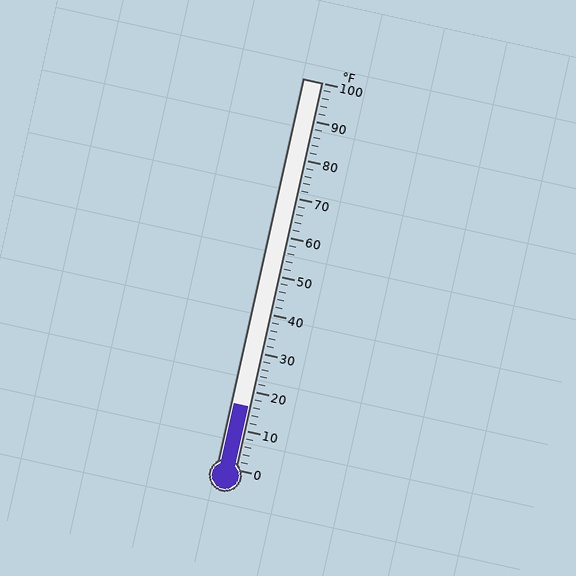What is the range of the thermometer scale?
The thermometer scale ranges from 0°F to 100°F.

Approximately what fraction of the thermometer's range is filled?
The thermometer is filled to approximately 15% of its range.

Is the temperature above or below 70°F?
The temperature is below 70°F.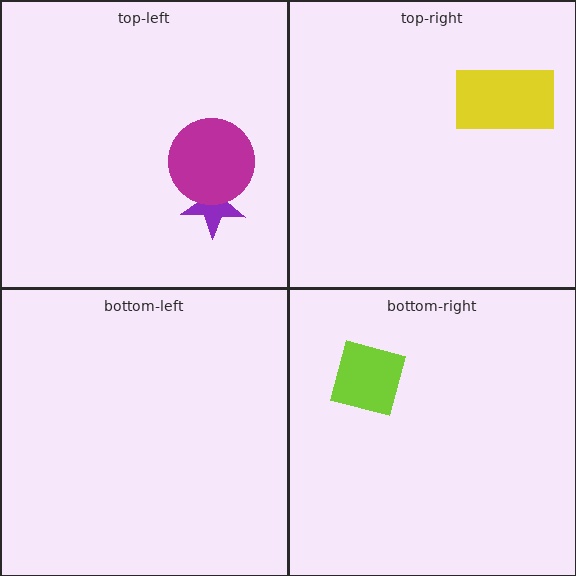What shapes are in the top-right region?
The yellow rectangle.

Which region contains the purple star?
The top-left region.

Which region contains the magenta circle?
The top-left region.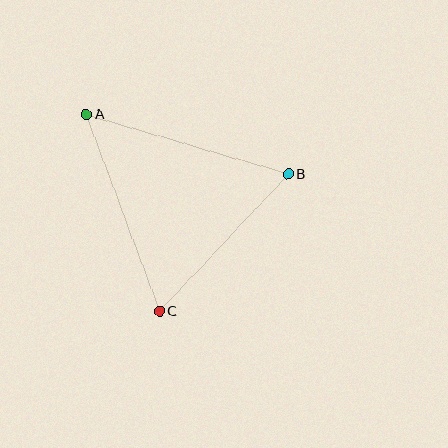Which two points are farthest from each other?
Points A and B are farthest from each other.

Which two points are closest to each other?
Points B and C are closest to each other.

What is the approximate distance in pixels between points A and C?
The distance between A and C is approximately 210 pixels.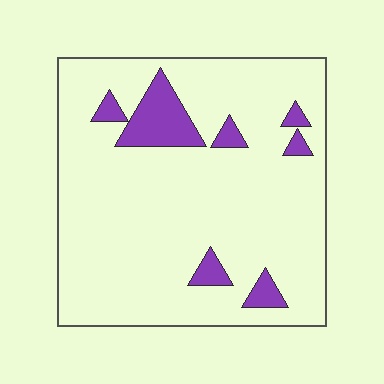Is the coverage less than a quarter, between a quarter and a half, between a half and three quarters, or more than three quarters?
Less than a quarter.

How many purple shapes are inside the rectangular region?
7.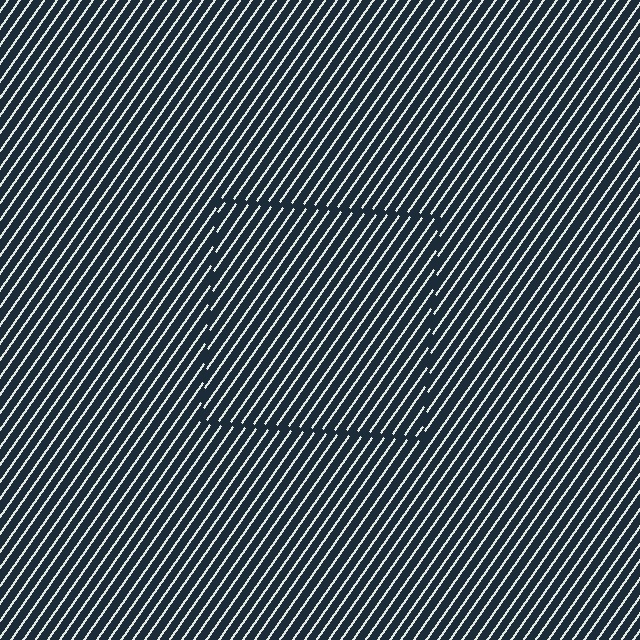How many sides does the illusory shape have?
4 sides — the line-ends trace a square.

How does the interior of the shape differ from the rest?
The interior of the shape contains the same grating, shifted by half a period — the contour is defined by the phase discontinuity where line-ends from the inner and outer gratings abut.